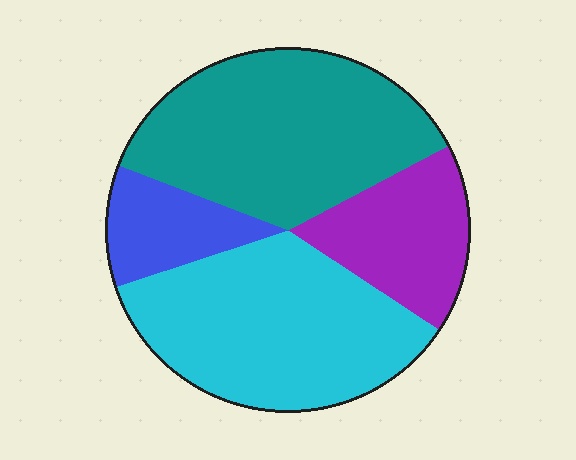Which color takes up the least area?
Blue, at roughly 10%.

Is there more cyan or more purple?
Cyan.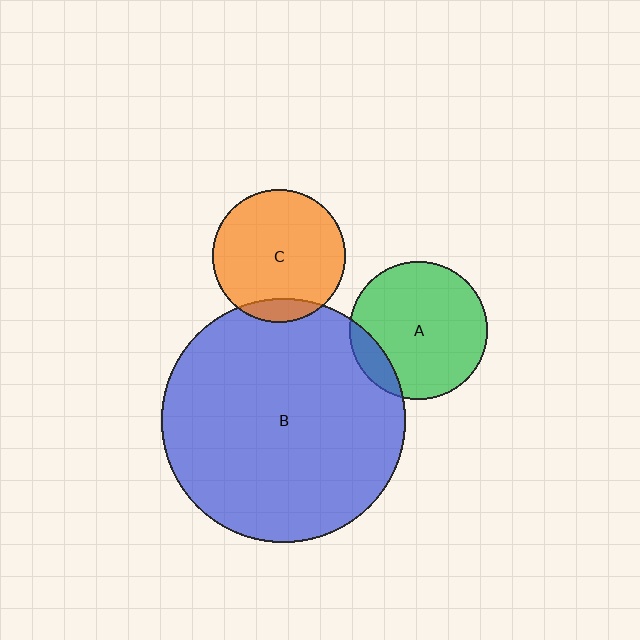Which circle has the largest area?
Circle B (blue).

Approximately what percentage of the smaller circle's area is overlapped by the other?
Approximately 15%.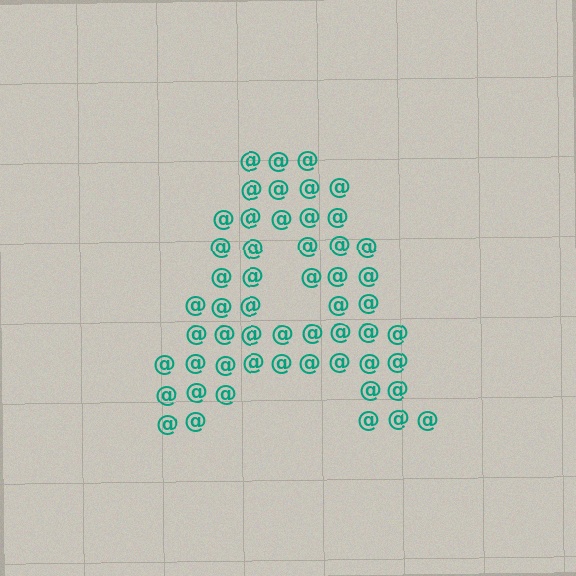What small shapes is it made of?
It is made of small at signs.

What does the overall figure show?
The overall figure shows the letter A.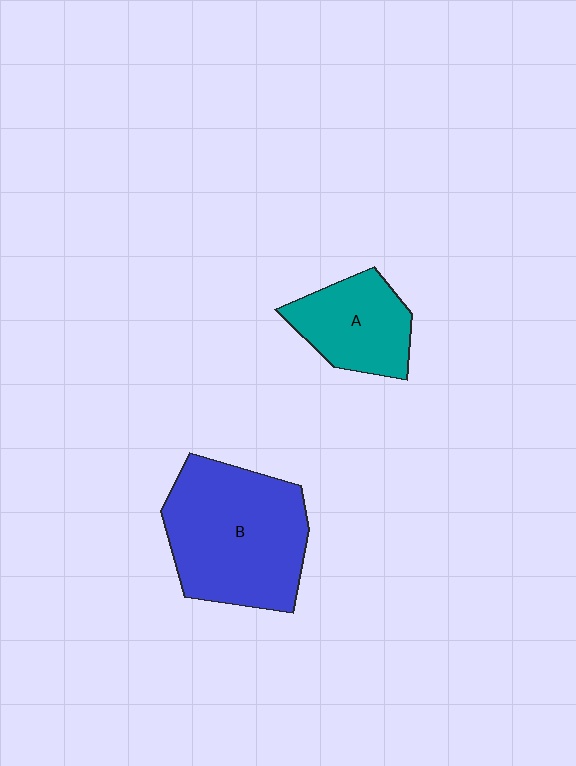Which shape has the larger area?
Shape B (blue).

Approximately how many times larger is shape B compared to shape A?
Approximately 1.9 times.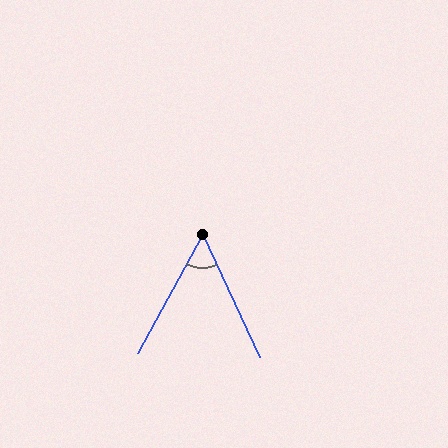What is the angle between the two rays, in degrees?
Approximately 53 degrees.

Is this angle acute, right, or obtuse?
It is acute.